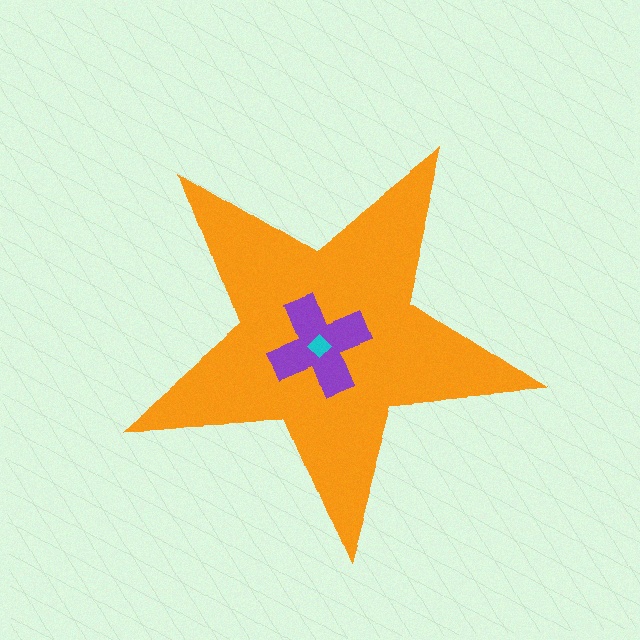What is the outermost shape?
The orange star.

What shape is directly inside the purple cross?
The cyan diamond.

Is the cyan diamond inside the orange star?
Yes.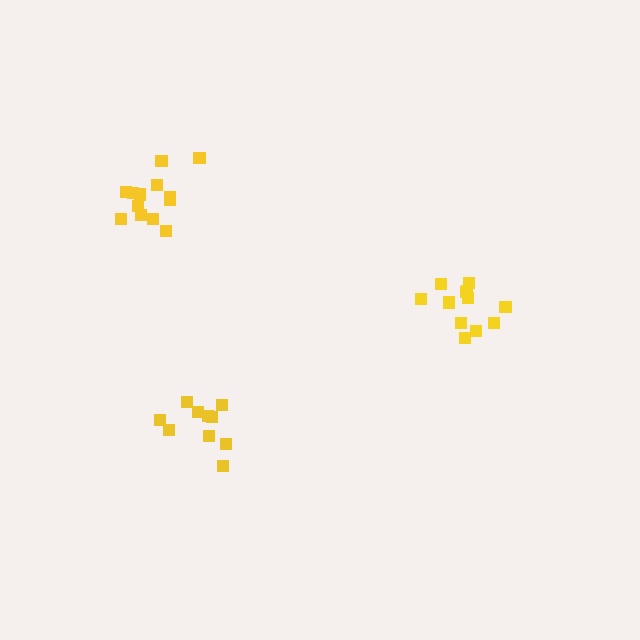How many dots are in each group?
Group 1: 10 dots, Group 2: 12 dots, Group 3: 13 dots (35 total).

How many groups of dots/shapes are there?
There are 3 groups.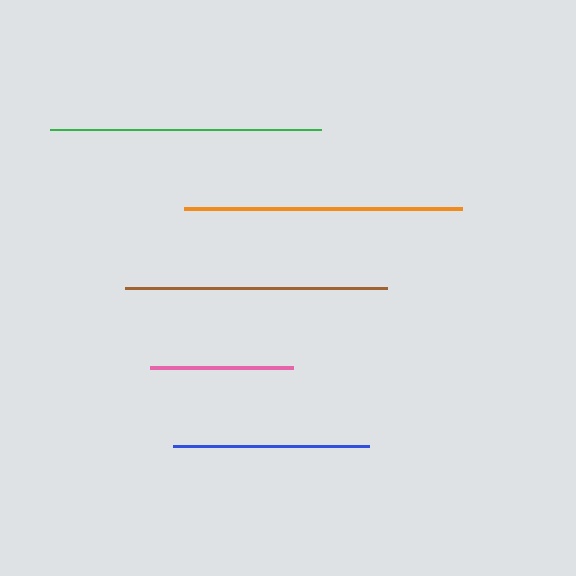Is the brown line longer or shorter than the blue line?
The brown line is longer than the blue line.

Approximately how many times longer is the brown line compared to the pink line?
The brown line is approximately 1.8 times the length of the pink line.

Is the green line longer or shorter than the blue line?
The green line is longer than the blue line.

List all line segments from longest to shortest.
From longest to shortest: orange, green, brown, blue, pink.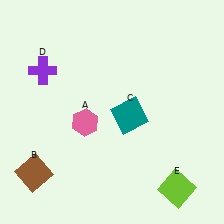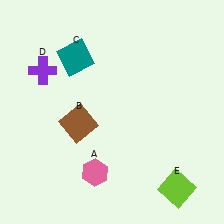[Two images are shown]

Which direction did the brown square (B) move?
The brown square (B) moved up.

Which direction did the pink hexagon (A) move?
The pink hexagon (A) moved down.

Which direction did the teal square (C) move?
The teal square (C) moved up.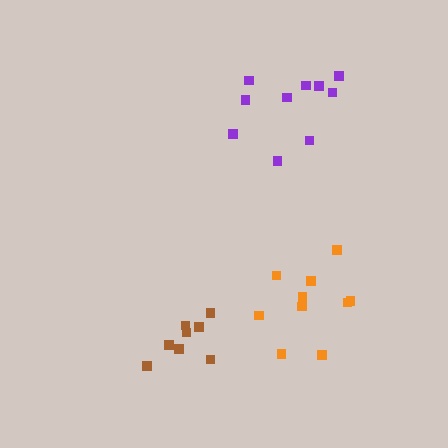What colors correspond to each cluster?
The clusters are colored: brown, orange, purple.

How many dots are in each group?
Group 1: 8 dots, Group 2: 10 dots, Group 3: 10 dots (28 total).